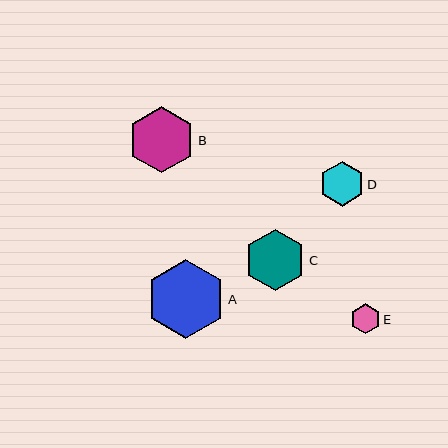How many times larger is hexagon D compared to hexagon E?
Hexagon D is approximately 1.5 times the size of hexagon E.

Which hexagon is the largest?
Hexagon A is the largest with a size of approximately 79 pixels.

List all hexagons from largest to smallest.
From largest to smallest: A, B, C, D, E.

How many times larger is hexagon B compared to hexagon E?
Hexagon B is approximately 2.2 times the size of hexagon E.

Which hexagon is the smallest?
Hexagon E is the smallest with a size of approximately 30 pixels.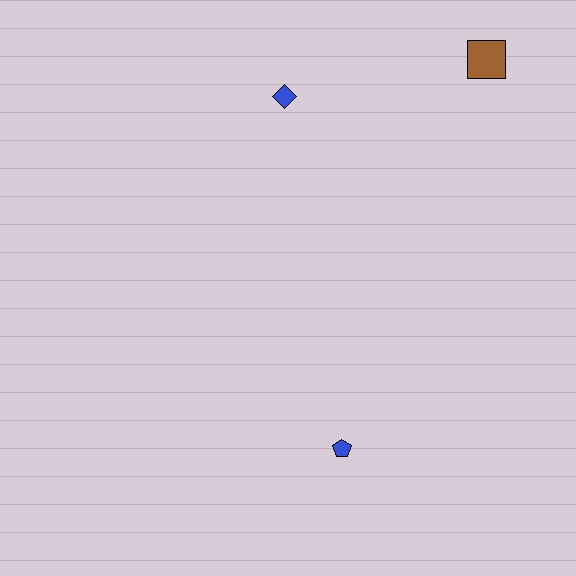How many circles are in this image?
There are no circles.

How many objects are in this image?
There are 3 objects.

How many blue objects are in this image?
There are 2 blue objects.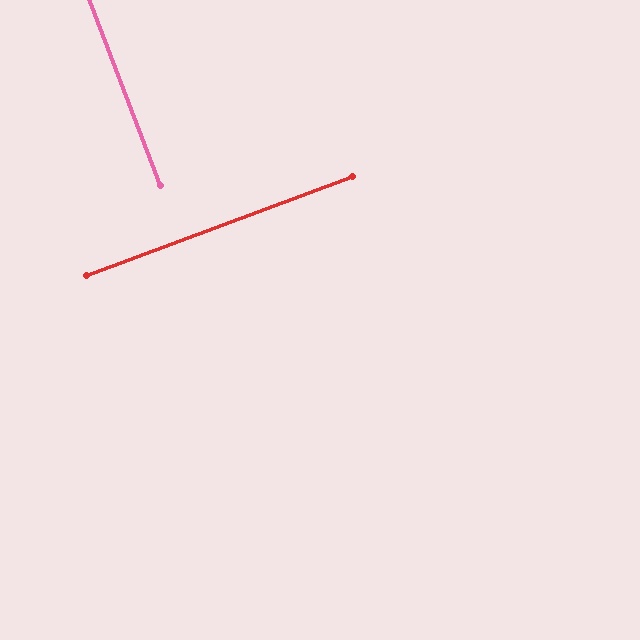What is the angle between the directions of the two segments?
Approximately 89 degrees.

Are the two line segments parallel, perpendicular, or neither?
Perpendicular — they meet at approximately 89°.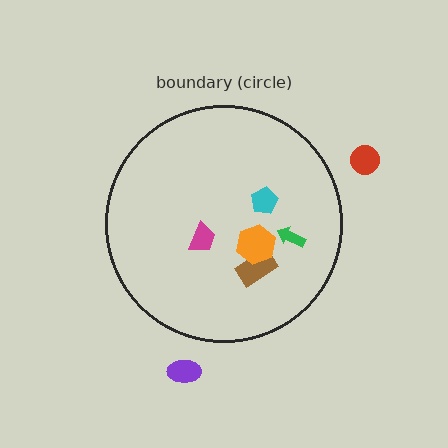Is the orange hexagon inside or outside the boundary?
Inside.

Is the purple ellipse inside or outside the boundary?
Outside.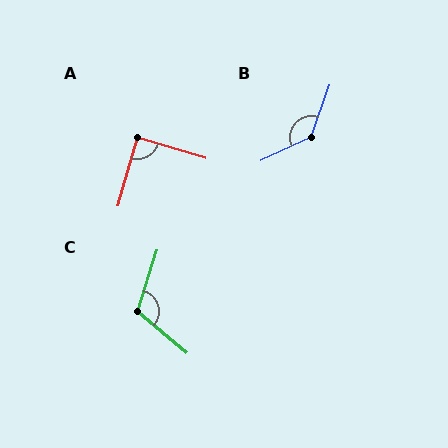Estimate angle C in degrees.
Approximately 113 degrees.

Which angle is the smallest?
A, at approximately 89 degrees.